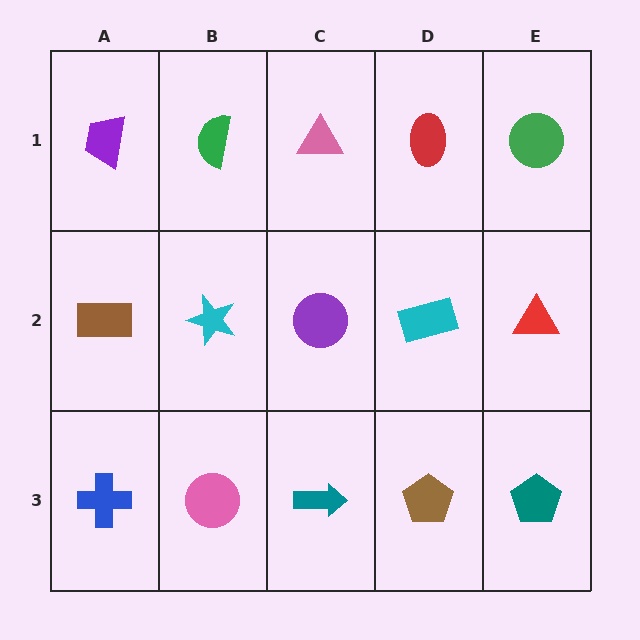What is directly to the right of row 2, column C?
A cyan rectangle.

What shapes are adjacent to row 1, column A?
A brown rectangle (row 2, column A), a green semicircle (row 1, column B).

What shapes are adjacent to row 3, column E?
A red triangle (row 2, column E), a brown pentagon (row 3, column D).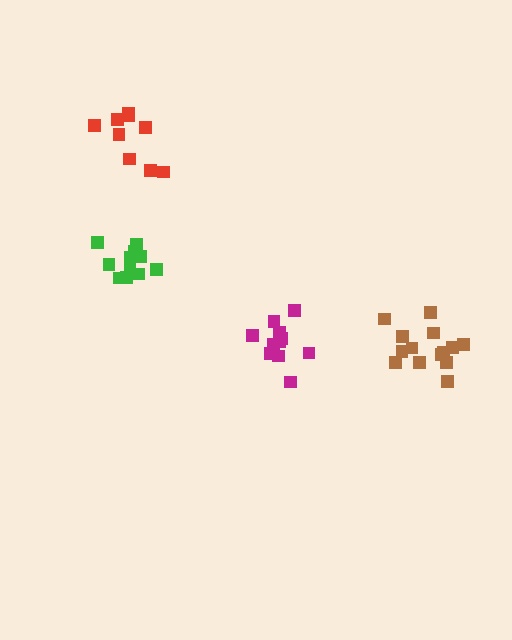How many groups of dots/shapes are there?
There are 4 groups.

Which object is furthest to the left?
The red cluster is leftmost.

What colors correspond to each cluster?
The clusters are colored: magenta, brown, green, red.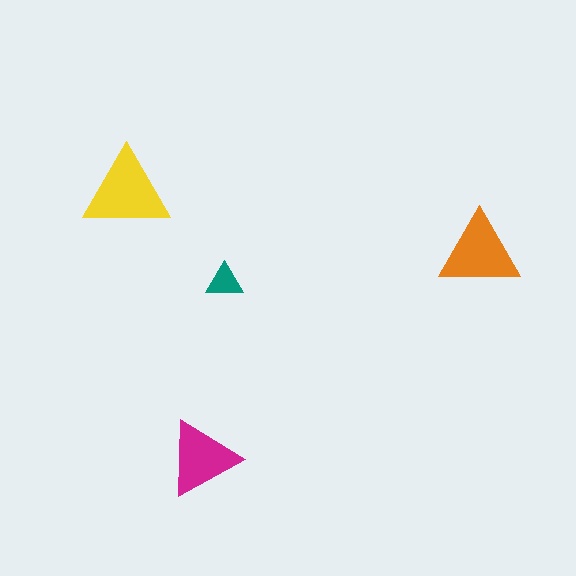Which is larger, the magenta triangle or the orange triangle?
The orange one.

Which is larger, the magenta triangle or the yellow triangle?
The yellow one.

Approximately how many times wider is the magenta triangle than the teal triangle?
About 2 times wider.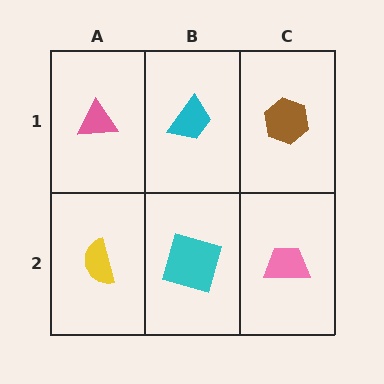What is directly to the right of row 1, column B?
A brown hexagon.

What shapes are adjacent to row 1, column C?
A pink trapezoid (row 2, column C), a cyan trapezoid (row 1, column B).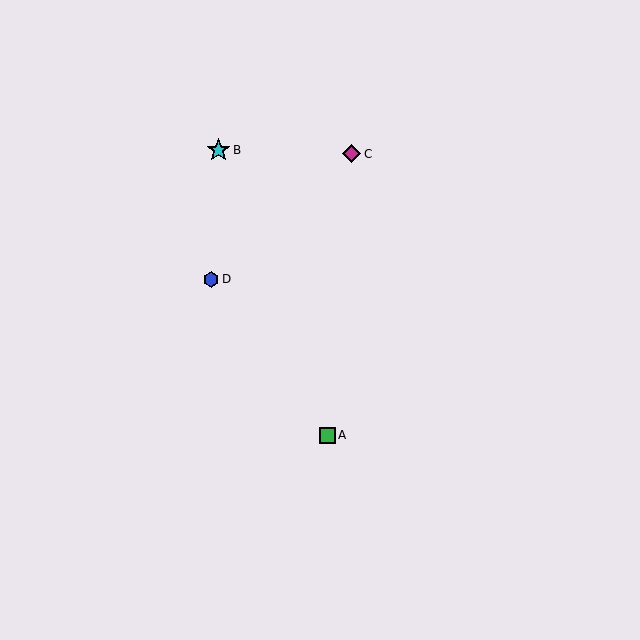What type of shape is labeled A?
Shape A is a green square.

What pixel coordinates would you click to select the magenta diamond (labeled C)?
Click at (352, 154) to select the magenta diamond C.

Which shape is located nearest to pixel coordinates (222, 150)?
The cyan star (labeled B) at (218, 150) is nearest to that location.